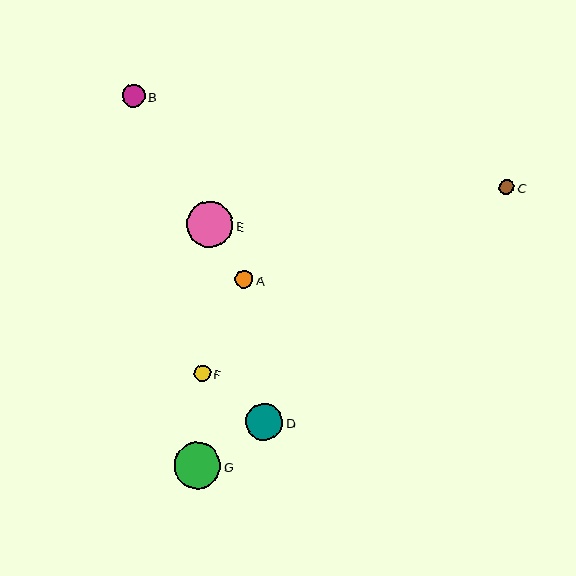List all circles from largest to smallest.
From largest to smallest: G, E, D, B, A, F, C.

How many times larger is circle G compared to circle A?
Circle G is approximately 2.6 times the size of circle A.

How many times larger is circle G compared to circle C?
Circle G is approximately 3.1 times the size of circle C.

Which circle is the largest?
Circle G is the largest with a size of approximately 47 pixels.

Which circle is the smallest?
Circle C is the smallest with a size of approximately 15 pixels.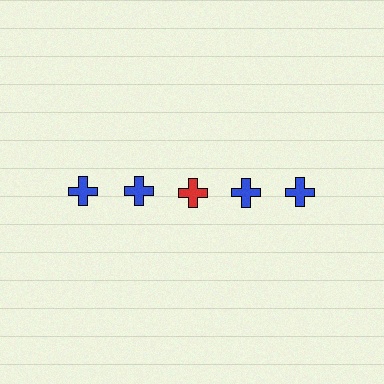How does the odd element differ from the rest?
It has a different color: red instead of blue.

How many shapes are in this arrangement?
There are 5 shapes arranged in a grid pattern.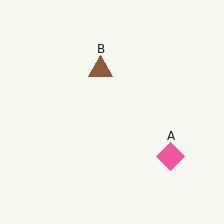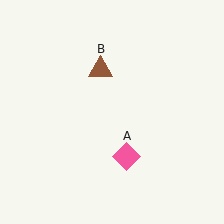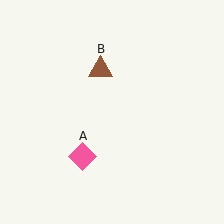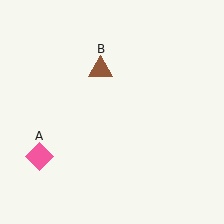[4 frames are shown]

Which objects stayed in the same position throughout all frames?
Brown triangle (object B) remained stationary.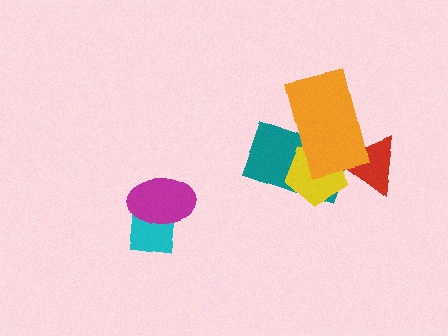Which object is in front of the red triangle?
The orange rectangle is in front of the red triangle.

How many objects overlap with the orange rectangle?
3 objects overlap with the orange rectangle.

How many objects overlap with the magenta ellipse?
1 object overlaps with the magenta ellipse.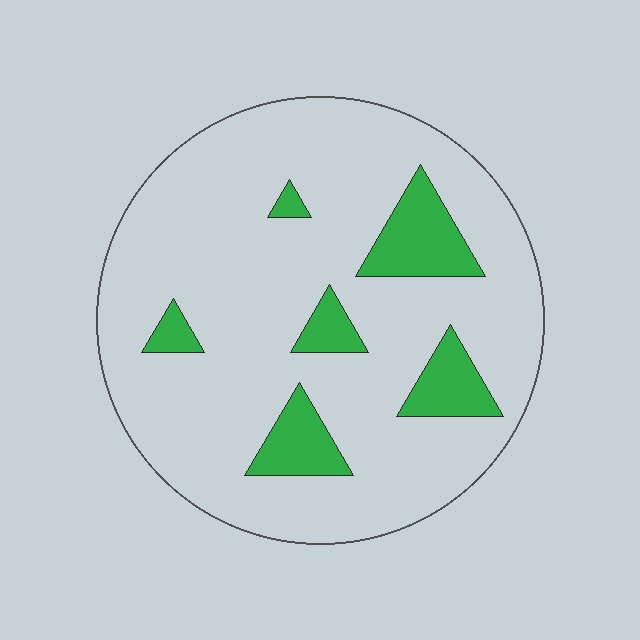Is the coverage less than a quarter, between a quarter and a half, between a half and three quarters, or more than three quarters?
Less than a quarter.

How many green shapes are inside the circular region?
6.